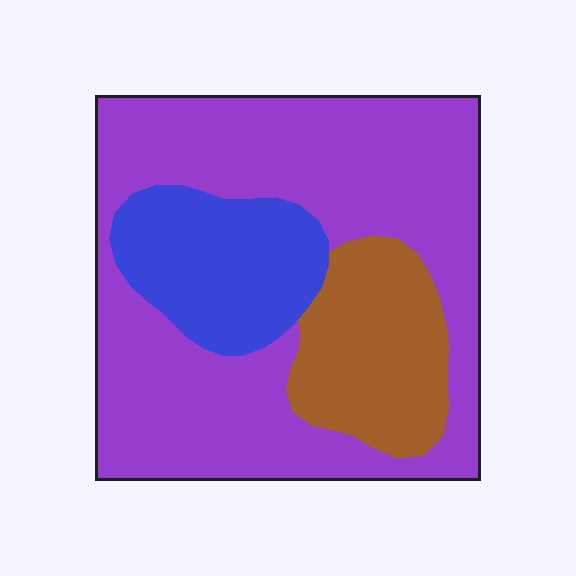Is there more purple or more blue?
Purple.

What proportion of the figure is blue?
Blue takes up about one fifth (1/5) of the figure.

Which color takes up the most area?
Purple, at roughly 65%.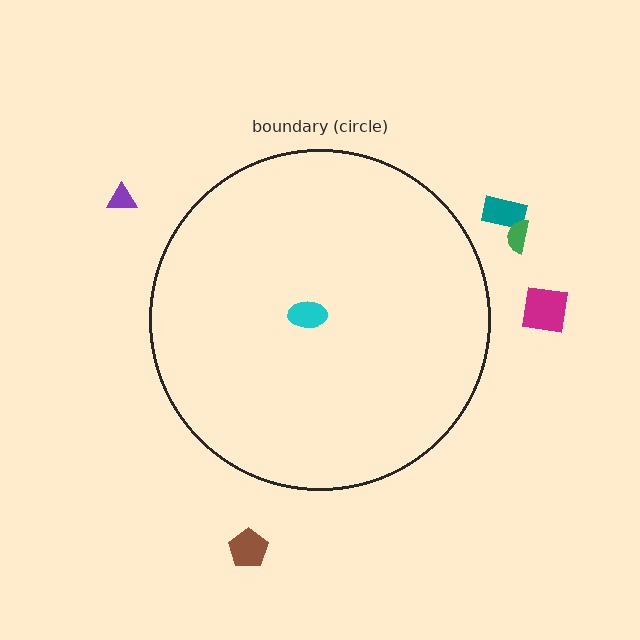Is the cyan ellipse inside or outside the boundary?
Inside.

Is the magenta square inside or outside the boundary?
Outside.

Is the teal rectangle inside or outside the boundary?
Outside.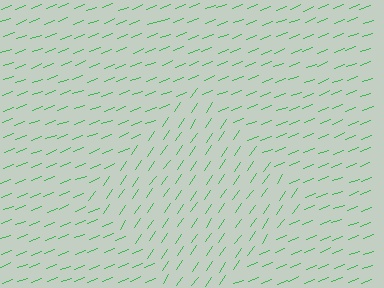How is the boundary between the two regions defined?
The boundary is defined purely by a change in line orientation (approximately 35 degrees difference). All lines are the same color and thickness.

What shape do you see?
I see a diamond.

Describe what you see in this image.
The image is filled with small green line segments. A diamond region in the image has lines oriented differently from the surrounding lines, creating a visible texture boundary.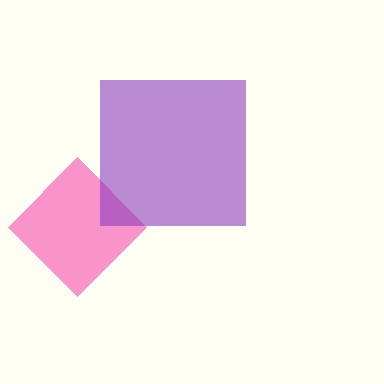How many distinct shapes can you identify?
There are 2 distinct shapes: a pink diamond, a purple square.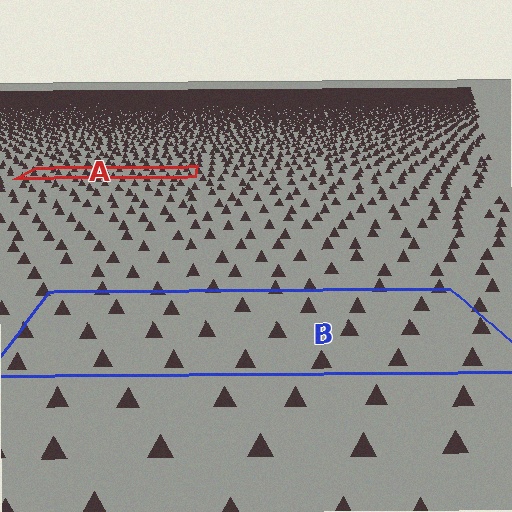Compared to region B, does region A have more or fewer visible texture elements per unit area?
Region A has more texture elements per unit area — they are packed more densely because it is farther away.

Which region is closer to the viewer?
Region B is closer. The texture elements there are larger and more spread out.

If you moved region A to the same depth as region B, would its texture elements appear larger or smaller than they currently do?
They would appear larger. At a closer depth, the same texture elements are projected at a bigger on-screen size.